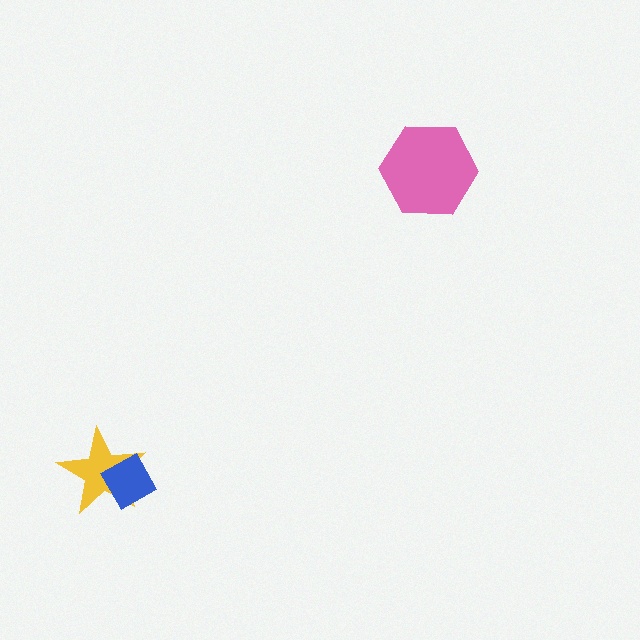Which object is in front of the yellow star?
The blue diamond is in front of the yellow star.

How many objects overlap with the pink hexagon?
0 objects overlap with the pink hexagon.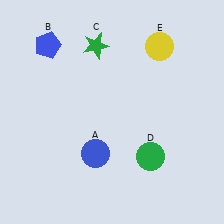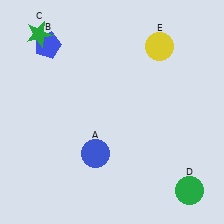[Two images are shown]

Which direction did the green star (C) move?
The green star (C) moved left.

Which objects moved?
The objects that moved are: the green star (C), the green circle (D).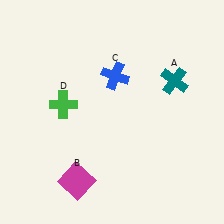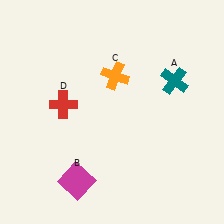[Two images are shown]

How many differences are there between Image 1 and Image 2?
There are 2 differences between the two images.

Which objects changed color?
C changed from blue to orange. D changed from green to red.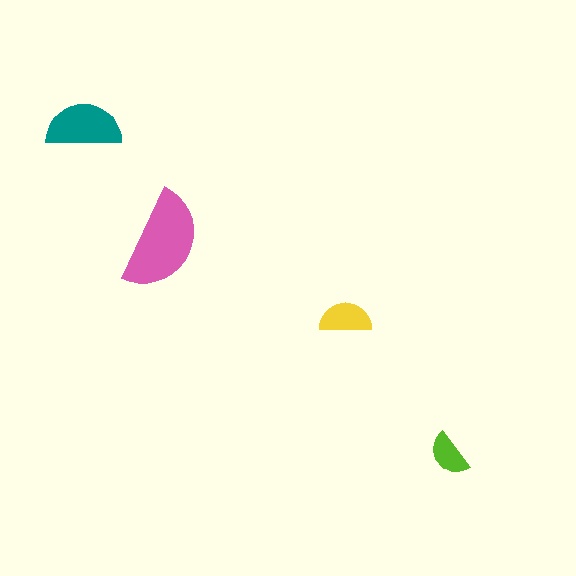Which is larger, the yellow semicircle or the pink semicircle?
The pink one.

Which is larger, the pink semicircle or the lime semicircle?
The pink one.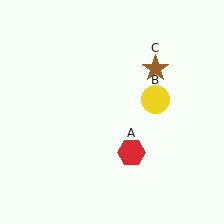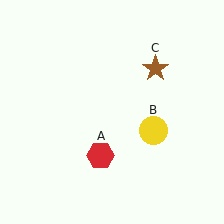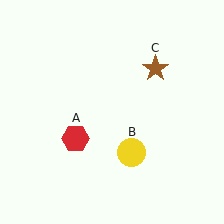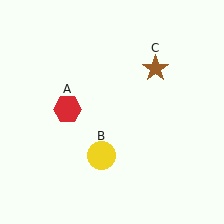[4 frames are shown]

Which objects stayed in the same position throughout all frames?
Brown star (object C) remained stationary.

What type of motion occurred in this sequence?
The red hexagon (object A), yellow circle (object B) rotated clockwise around the center of the scene.